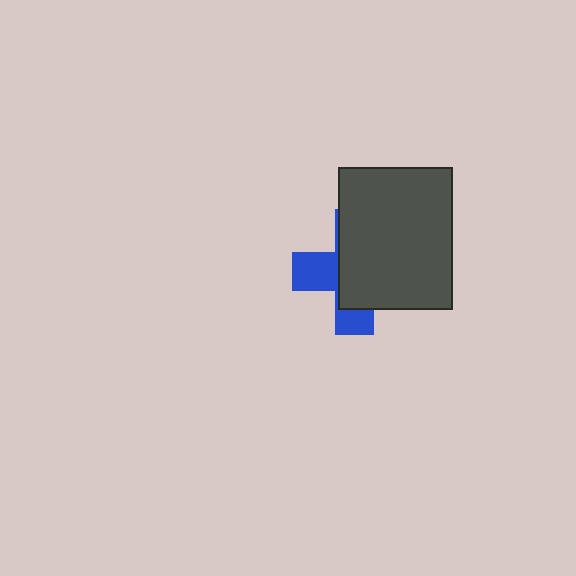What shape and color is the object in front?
The object in front is a dark gray rectangle.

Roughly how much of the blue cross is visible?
A small part of it is visible (roughly 35%).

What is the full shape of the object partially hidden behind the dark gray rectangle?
The partially hidden object is a blue cross.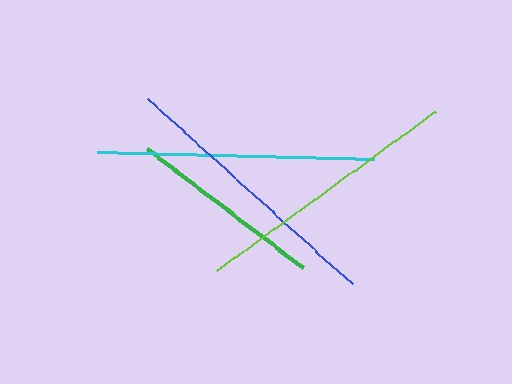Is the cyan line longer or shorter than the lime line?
The cyan line is longer than the lime line.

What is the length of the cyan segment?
The cyan segment is approximately 277 pixels long.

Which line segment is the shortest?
The green line is the shortest at approximately 196 pixels.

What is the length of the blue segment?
The blue segment is approximately 276 pixels long.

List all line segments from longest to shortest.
From longest to shortest: cyan, blue, lime, green.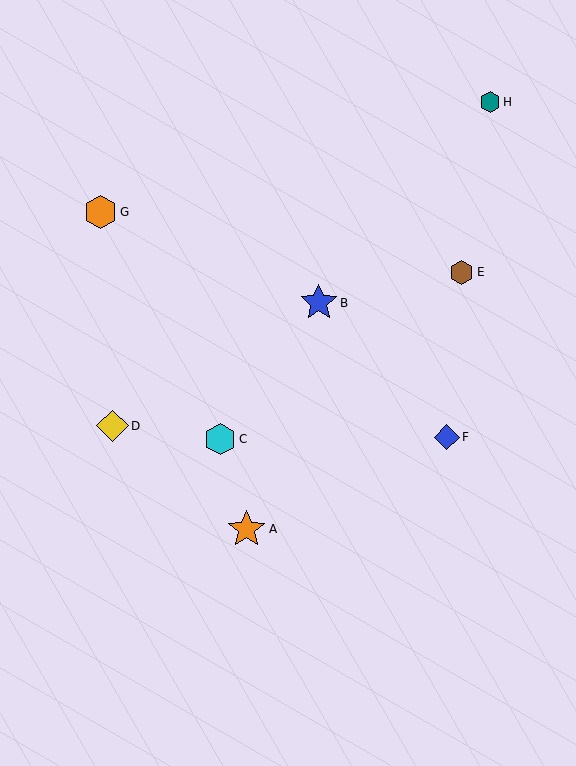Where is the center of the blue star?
The center of the blue star is at (319, 303).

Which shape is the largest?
The orange star (labeled A) is the largest.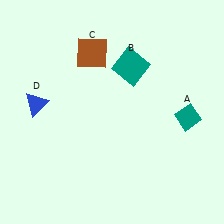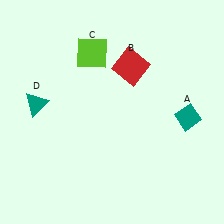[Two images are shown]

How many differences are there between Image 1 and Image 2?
There are 3 differences between the two images.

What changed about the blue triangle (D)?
In Image 1, D is blue. In Image 2, it changed to teal.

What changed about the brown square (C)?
In Image 1, C is brown. In Image 2, it changed to lime.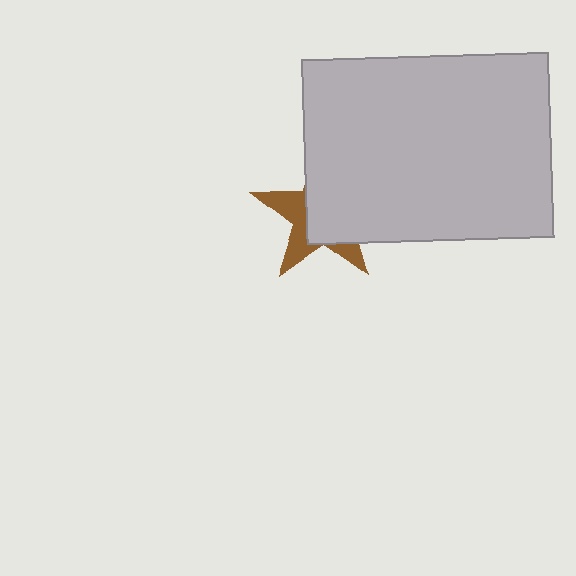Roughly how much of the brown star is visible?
A small part of it is visible (roughly 38%).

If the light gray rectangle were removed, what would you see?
You would see the complete brown star.